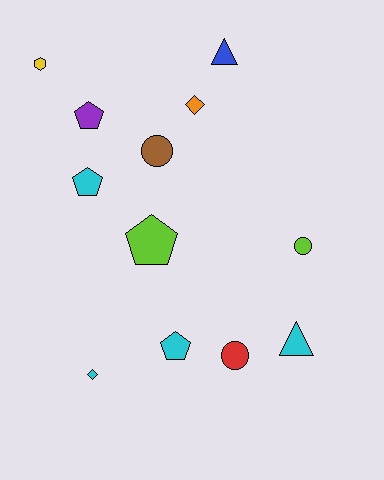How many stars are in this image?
There are no stars.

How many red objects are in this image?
There is 1 red object.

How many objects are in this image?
There are 12 objects.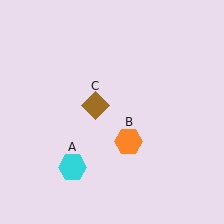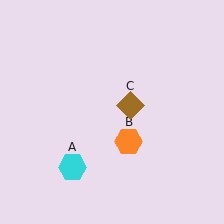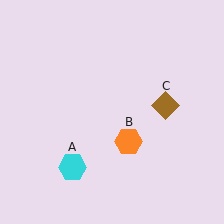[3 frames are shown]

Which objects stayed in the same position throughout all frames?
Cyan hexagon (object A) and orange hexagon (object B) remained stationary.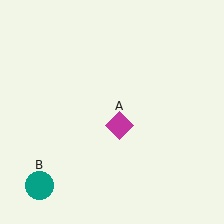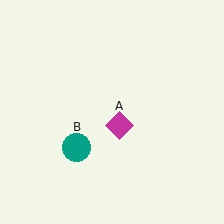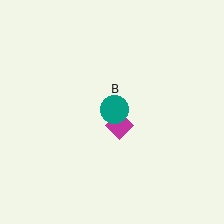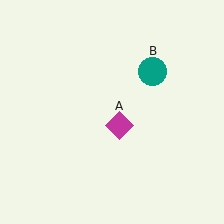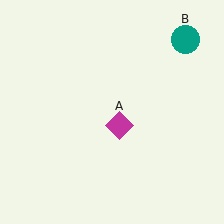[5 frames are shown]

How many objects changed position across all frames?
1 object changed position: teal circle (object B).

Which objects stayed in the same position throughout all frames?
Magenta diamond (object A) remained stationary.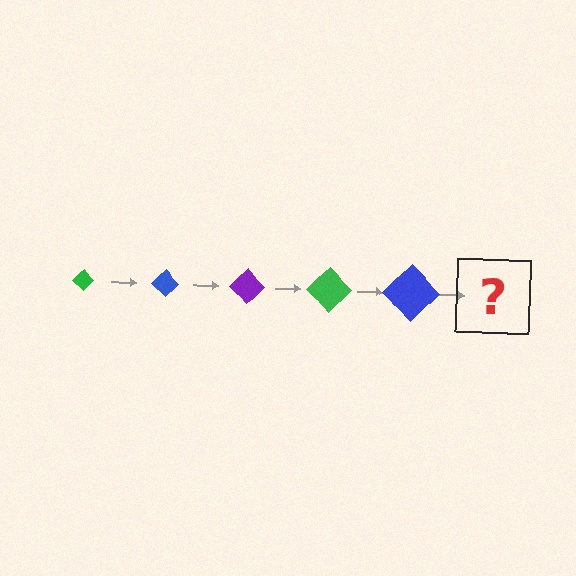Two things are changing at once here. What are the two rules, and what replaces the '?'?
The two rules are that the diamond grows larger each step and the color cycles through green, blue, and purple. The '?' should be a purple diamond, larger than the previous one.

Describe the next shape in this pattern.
It should be a purple diamond, larger than the previous one.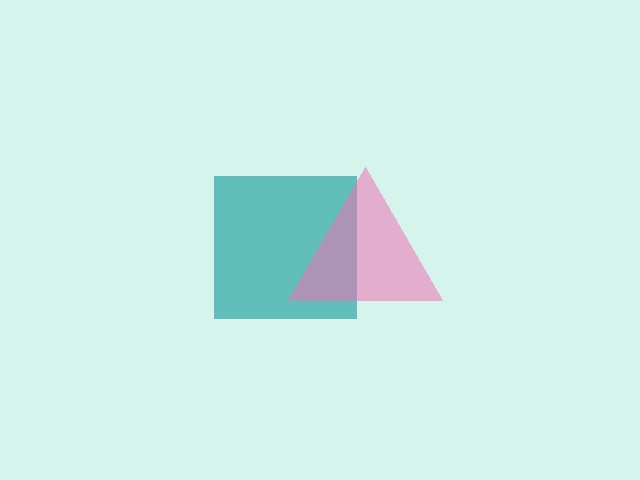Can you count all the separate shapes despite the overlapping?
Yes, there are 2 separate shapes.